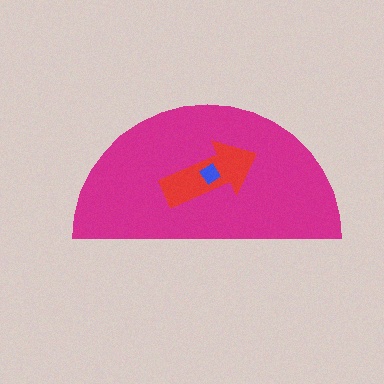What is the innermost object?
The blue diamond.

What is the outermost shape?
The magenta semicircle.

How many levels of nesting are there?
3.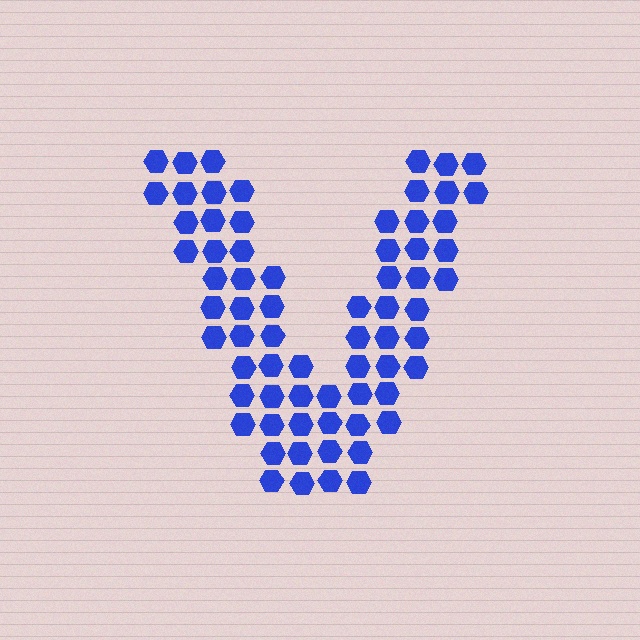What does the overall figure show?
The overall figure shows the letter V.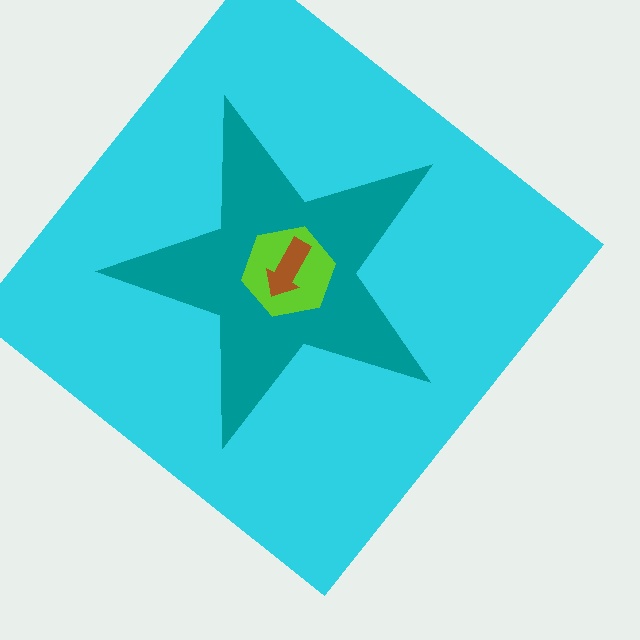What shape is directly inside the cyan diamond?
The teal star.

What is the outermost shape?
The cyan diamond.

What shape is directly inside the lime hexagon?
The brown arrow.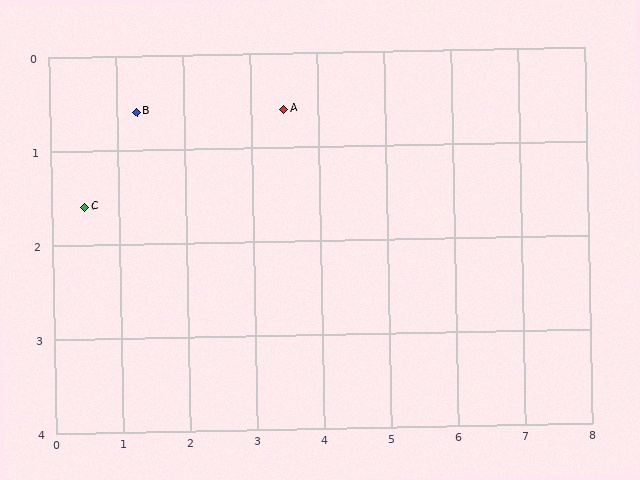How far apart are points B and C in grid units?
Points B and C are about 1.3 grid units apart.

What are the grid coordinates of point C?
Point C is at approximately (0.5, 1.6).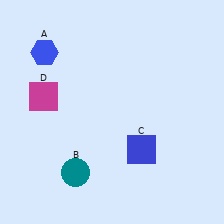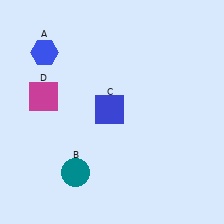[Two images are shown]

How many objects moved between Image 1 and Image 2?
1 object moved between the two images.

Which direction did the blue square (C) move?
The blue square (C) moved up.